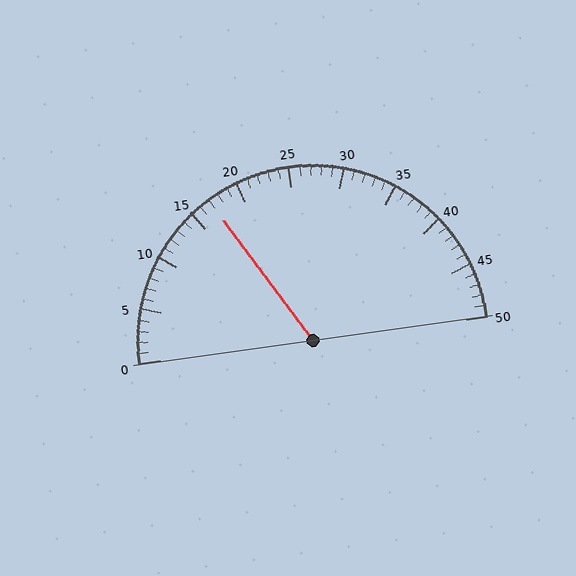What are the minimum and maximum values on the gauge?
The gauge ranges from 0 to 50.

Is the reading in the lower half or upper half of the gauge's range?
The reading is in the lower half of the range (0 to 50).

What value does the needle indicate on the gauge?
The needle indicates approximately 17.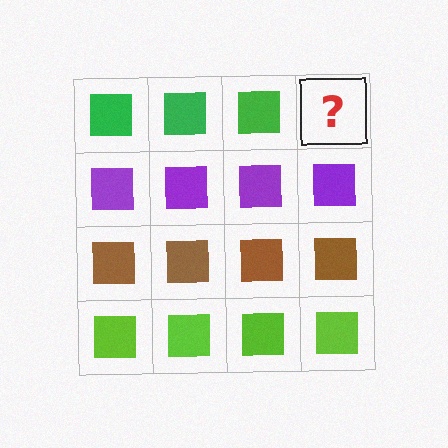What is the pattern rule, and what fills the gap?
The rule is that each row has a consistent color. The gap should be filled with a green square.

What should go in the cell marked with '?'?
The missing cell should contain a green square.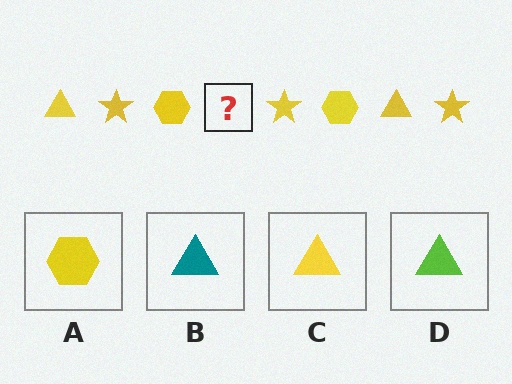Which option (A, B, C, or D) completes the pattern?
C.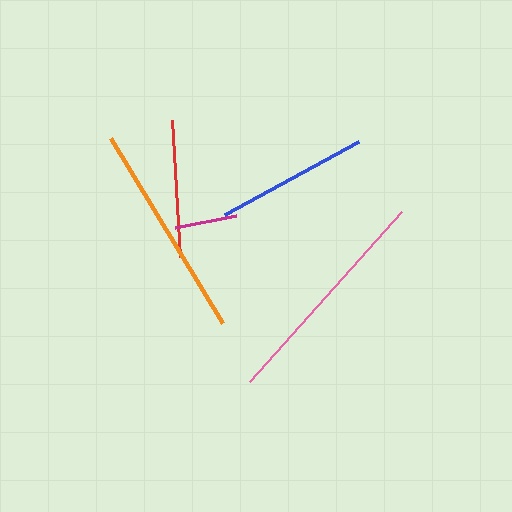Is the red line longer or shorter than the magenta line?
The red line is longer than the magenta line.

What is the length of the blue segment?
The blue segment is approximately 152 pixels long.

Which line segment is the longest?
The pink line is the longest at approximately 228 pixels.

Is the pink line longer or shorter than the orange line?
The pink line is longer than the orange line.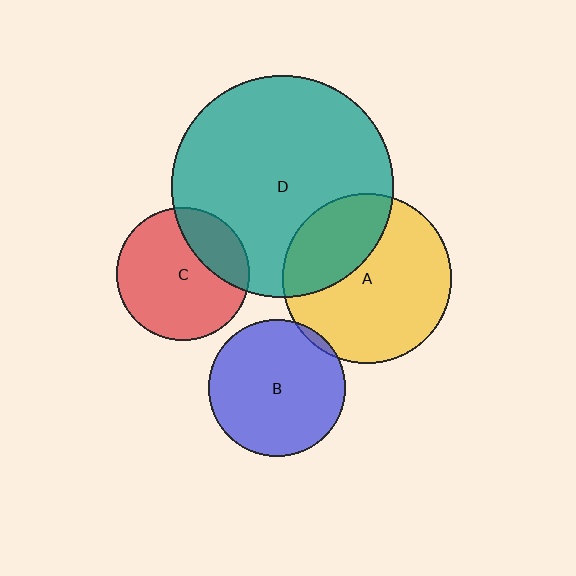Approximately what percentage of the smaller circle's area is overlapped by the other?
Approximately 5%.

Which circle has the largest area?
Circle D (teal).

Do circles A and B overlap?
Yes.